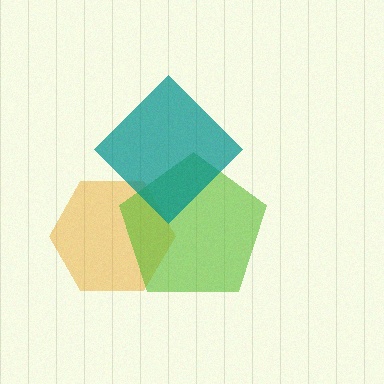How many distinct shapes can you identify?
There are 3 distinct shapes: an orange hexagon, a lime pentagon, a teal diamond.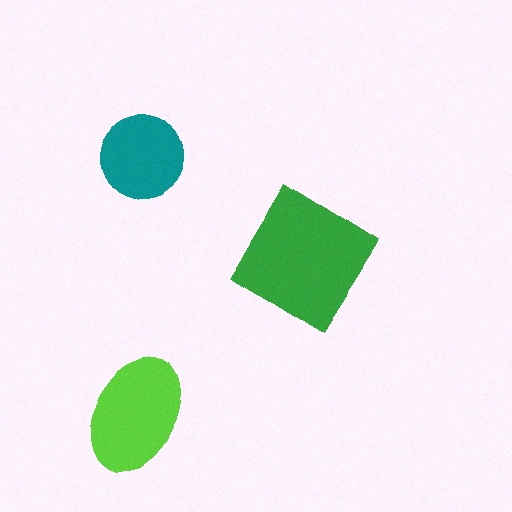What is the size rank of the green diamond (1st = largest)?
1st.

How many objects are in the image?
There are 3 objects in the image.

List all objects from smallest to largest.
The teal circle, the lime ellipse, the green diamond.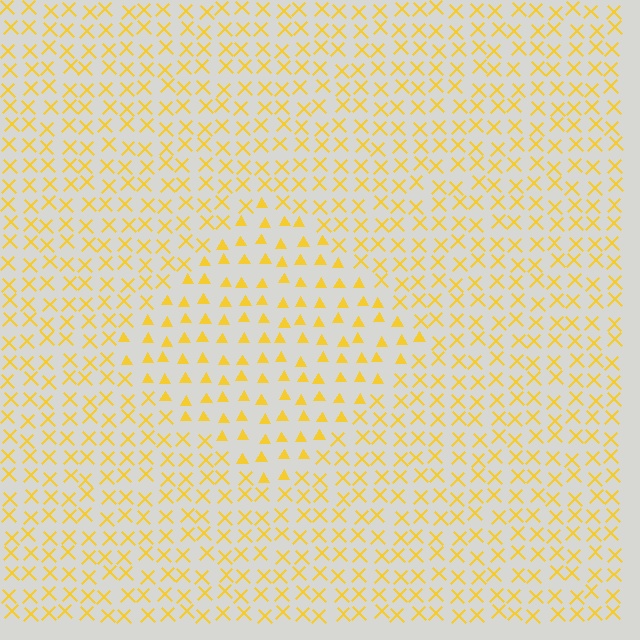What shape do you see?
I see a diamond.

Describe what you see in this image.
The image is filled with small yellow elements arranged in a uniform grid. A diamond-shaped region contains triangles, while the surrounding area contains X marks. The boundary is defined purely by the change in element shape.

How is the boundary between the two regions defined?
The boundary is defined by a change in element shape: triangles inside vs. X marks outside. All elements share the same color and spacing.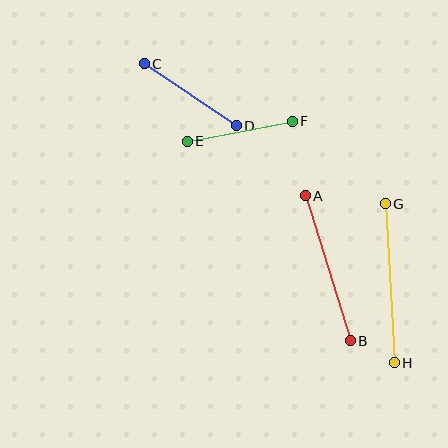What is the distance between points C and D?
The distance is approximately 111 pixels.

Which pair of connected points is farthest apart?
Points G and H are farthest apart.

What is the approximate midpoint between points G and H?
The midpoint is at approximately (390, 283) pixels.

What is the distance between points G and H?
The distance is approximately 159 pixels.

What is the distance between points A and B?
The distance is approximately 152 pixels.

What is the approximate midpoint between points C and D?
The midpoint is at approximately (190, 95) pixels.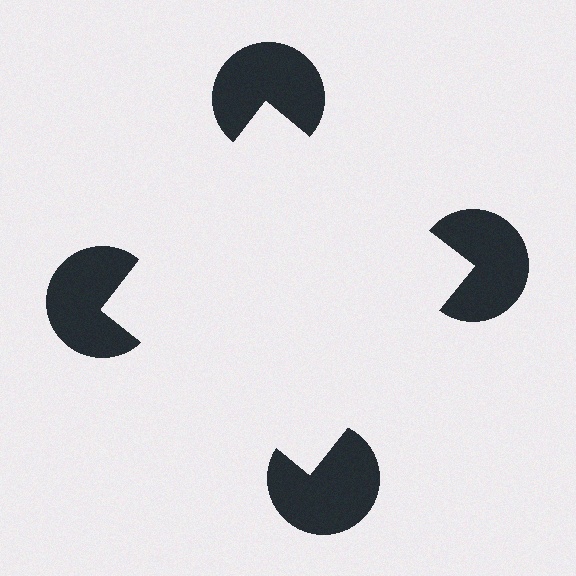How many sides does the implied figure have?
4 sides.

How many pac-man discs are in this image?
There are 4 — one at each vertex of the illusory square.